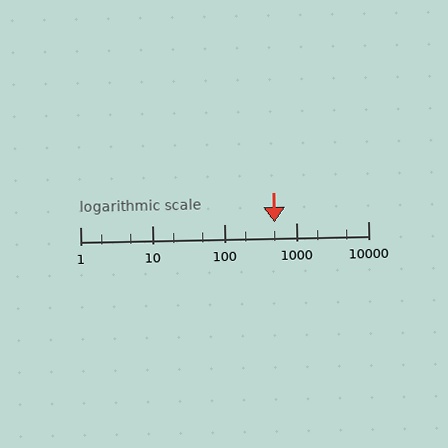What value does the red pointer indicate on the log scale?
The pointer indicates approximately 500.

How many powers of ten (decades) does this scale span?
The scale spans 4 decades, from 1 to 10000.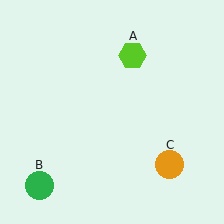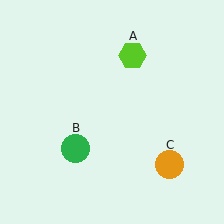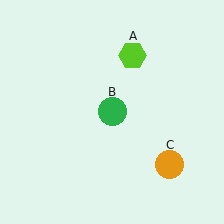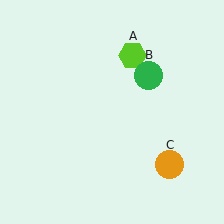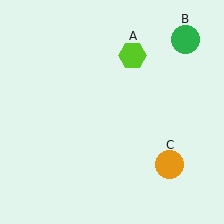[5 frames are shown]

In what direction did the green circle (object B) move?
The green circle (object B) moved up and to the right.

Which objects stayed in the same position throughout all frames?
Lime hexagon (object A) and orange circle (object C) remained stationary.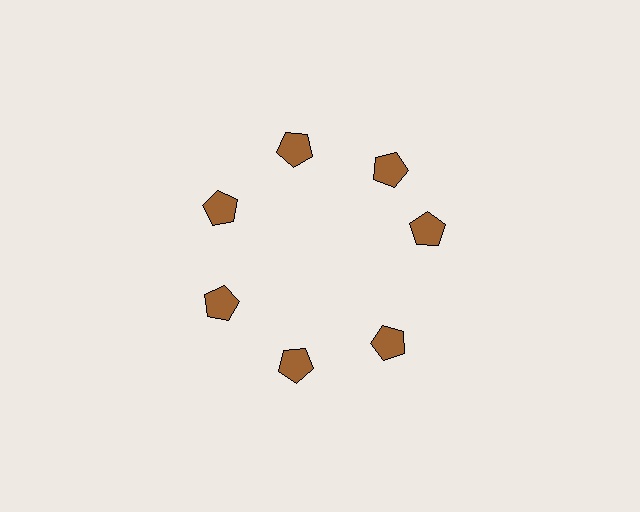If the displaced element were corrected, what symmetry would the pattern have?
It would have 7-fold rotational symmetry — the pattern would map onto itself every 51 degrees.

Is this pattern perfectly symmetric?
No. The 7 brown pentagons are arranged in a ring, but one element near the 3 o'clock position is rotated out of alignment along the ring, breaking the 7-fold rotational symmetry.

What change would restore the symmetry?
The symmetry would be restored by rotating it back into even spacing with its neighbors so that all 7 pentagons sit at equal angles and equal distance from the center.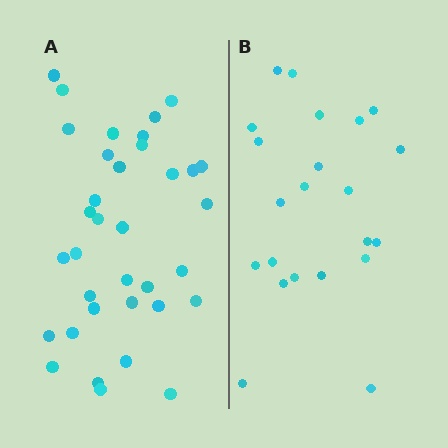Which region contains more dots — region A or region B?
Region A (the left region) has more dots.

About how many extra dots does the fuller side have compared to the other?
Region A has approximately 15 more dots than region B.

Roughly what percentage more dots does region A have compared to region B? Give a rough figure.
About 60% more.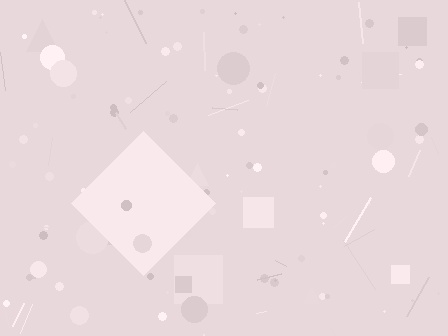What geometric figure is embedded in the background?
A diamond is embedded in the background.